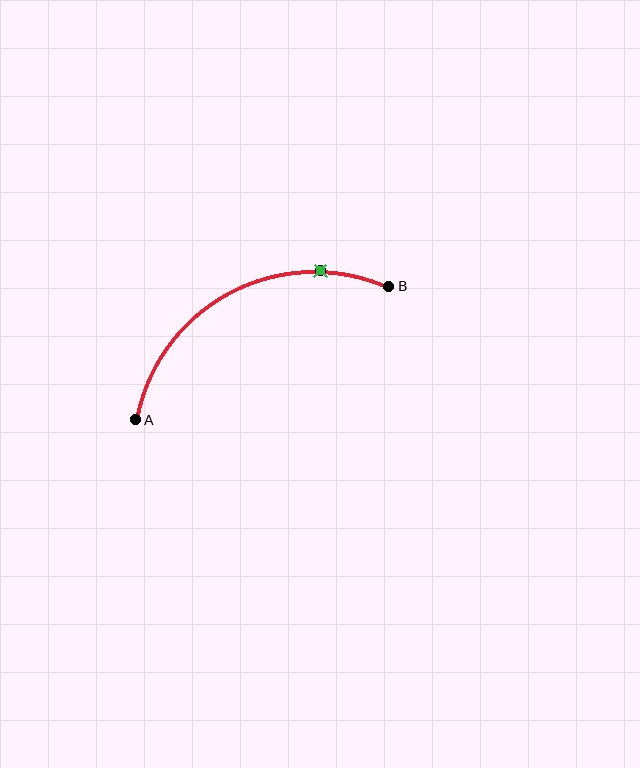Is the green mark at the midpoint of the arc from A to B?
No. The green mark lies on the arc but is closer to endpoint B. The arc midpoint would be at the point on the curve equidistant along the arc from both A and B.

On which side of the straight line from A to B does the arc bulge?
The arc bulges above the straight line connecting A and B.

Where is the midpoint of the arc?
The arc midpoint is the point on the curve farthest from the straight line joining A and B. It sits above that line.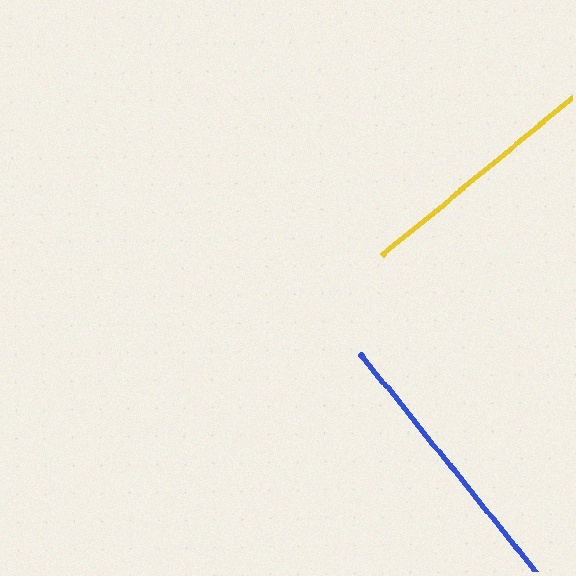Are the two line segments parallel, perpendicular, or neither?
Perpendicular — they meet at approximately 89°.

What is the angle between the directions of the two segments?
Approximately 89 degrees.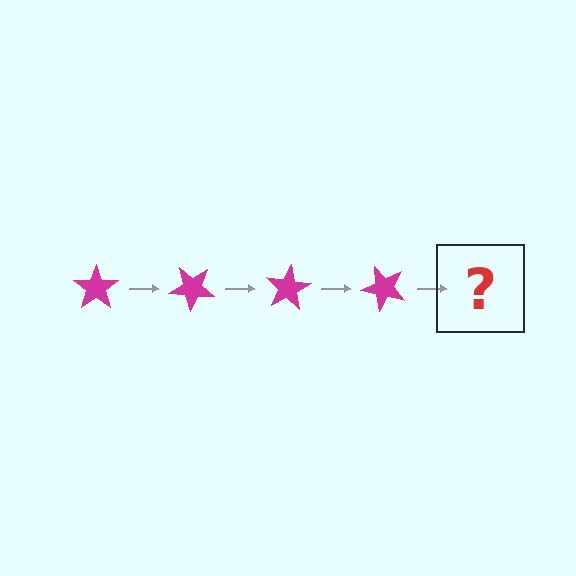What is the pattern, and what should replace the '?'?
The pattern is that the star rotates 40 degrees each step. The '?' should be a magenta star rotated 160 degrees.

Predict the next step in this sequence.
The next step is a magenta star rotated 160 degrees.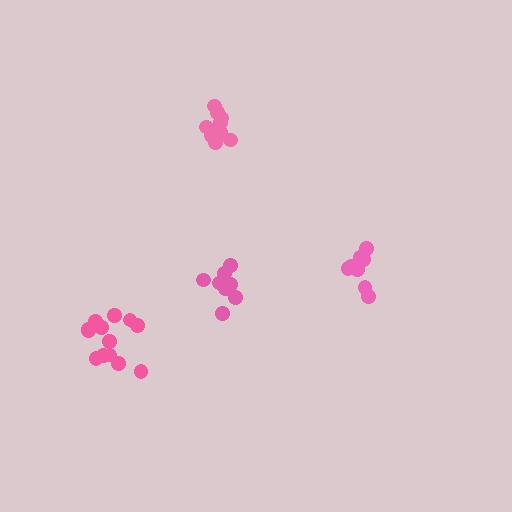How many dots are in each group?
Group 1: 9 dots, Group 2: 10 dots, Group 3: 13 dots, Group 4: 9 dots (41 total).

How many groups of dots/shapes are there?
There are 4 groups.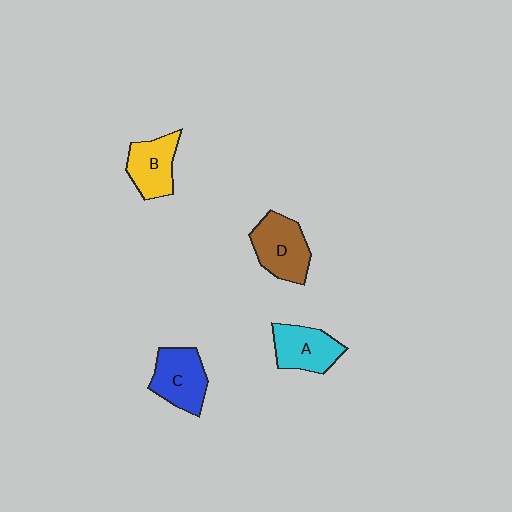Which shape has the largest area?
Shape D (brown).